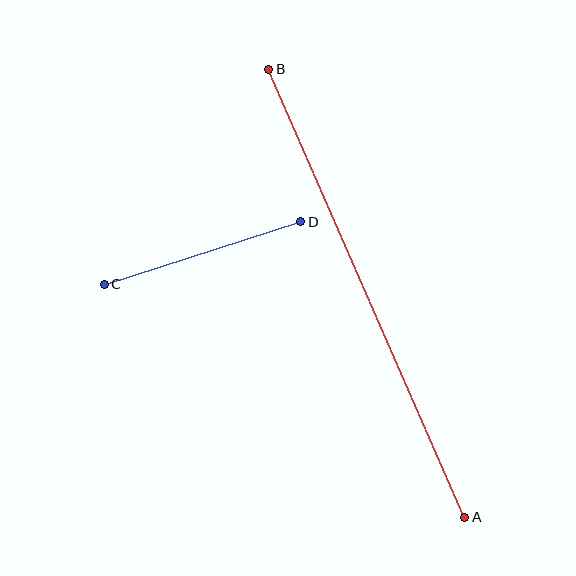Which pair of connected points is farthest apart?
Points A and B are farthest apart.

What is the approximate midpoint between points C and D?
The midpoint is at approximately (203, 253) pixels.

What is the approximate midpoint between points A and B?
The midpoint is at approximately (367, 293) pixels.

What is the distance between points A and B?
The distance is approximately 489 pixels.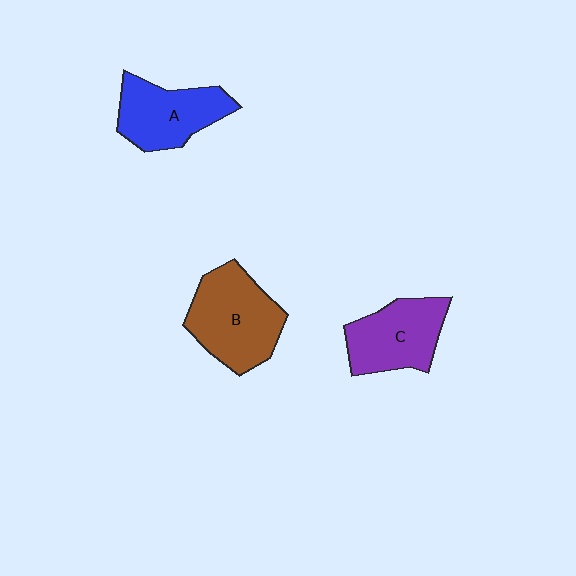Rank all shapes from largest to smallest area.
From largest to smallest: B (brown), A (blue), C (purple).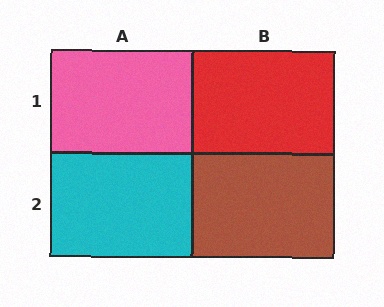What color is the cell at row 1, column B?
Red.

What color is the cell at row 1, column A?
Pink.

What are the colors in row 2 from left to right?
Cyan, brown.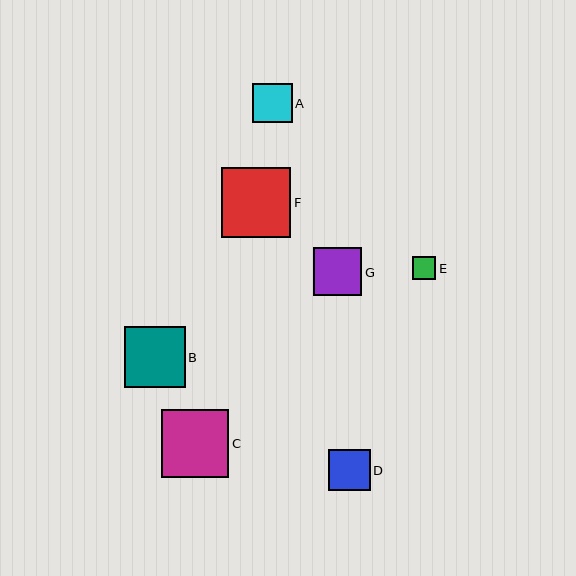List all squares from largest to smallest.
From largest to smallest: F, C, B, G, D, A, E.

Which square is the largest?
Square F is the largest with a size of approximately 69 pixels.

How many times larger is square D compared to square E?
Square D is approximately 1.8 times the size of square E.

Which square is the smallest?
Square E is the smallest with a size of approximately 23 pixels.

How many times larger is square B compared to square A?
Square B is approximately 1.5 times the size of square A.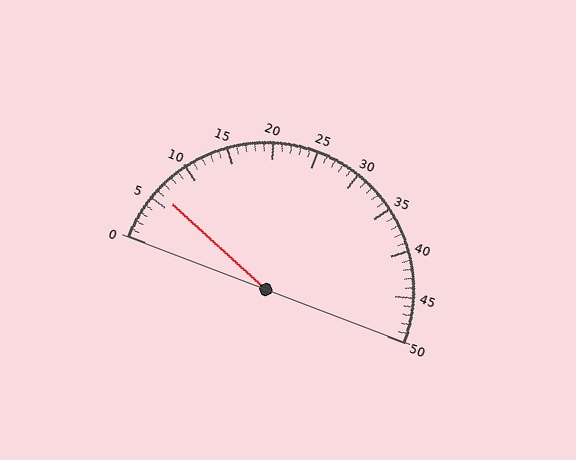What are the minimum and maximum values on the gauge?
The gauge ranges from 0 to 50.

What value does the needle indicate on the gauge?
The needle indicates approximately 6.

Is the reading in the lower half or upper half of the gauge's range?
The reading is in the lower half of the range (0 to 50).